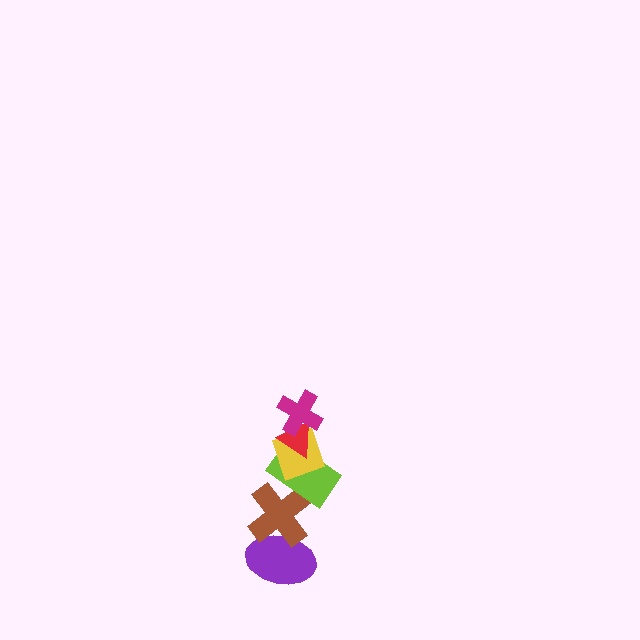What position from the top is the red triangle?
The red triangle is 2nd from the top.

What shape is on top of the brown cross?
The lime rectangle is on top of the brown cross.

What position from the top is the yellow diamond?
The yellow diamond is 3rd from the top.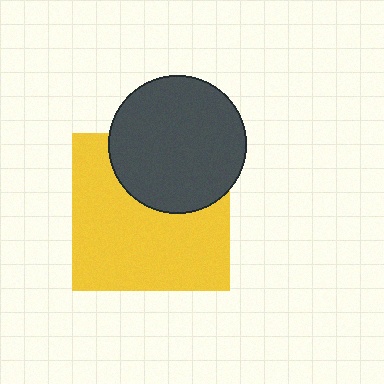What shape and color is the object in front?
The object in front is a dark gray circle.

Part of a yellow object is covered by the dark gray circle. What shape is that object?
It is a square.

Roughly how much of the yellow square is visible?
Most of it is visible (roughly 67%).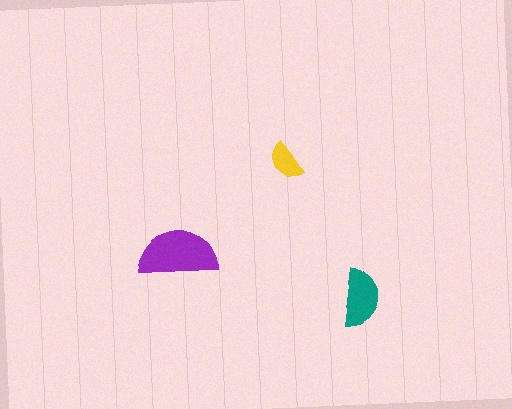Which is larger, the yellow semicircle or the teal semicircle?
The teal one.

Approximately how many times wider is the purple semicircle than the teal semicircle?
About 1.5 times wider.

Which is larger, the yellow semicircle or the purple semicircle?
The purple one.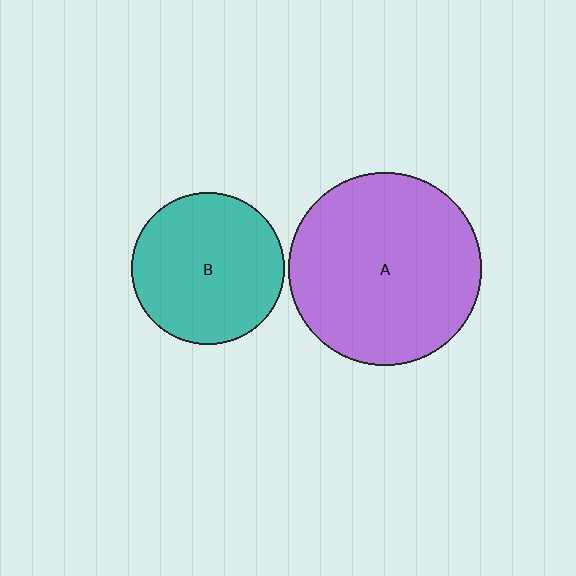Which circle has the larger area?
Circle A (purple).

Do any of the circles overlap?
No, none of the circles overlap.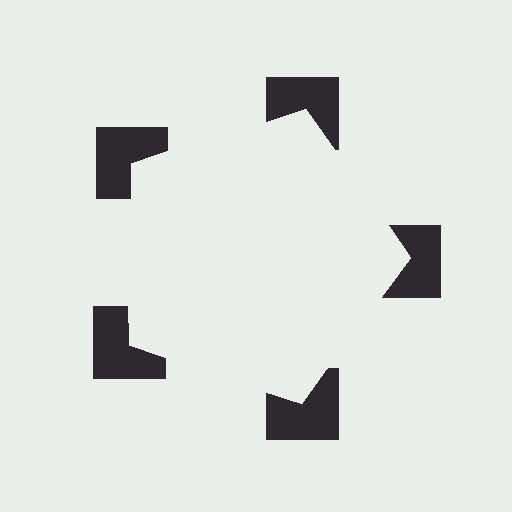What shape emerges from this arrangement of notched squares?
An illusory pentagon — its edges are inferred from the aligned wedge cuts in the notched squares, not physically drawn.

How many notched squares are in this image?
There are 5 — one at each vertex of the illusory pentagon.